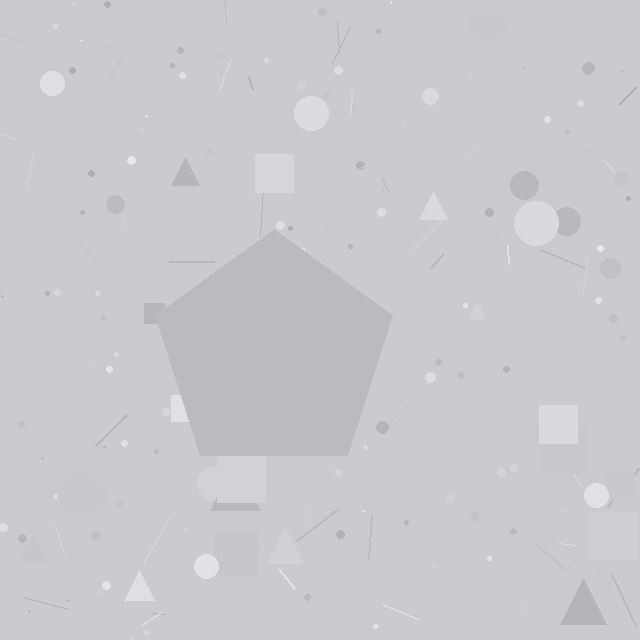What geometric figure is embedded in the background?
A pentagon is embedded in the background.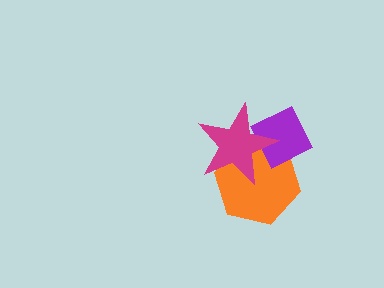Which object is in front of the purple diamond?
The magenta star is in front of the purple diamond.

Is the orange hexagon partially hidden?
Yes, it is partially covered by another shape.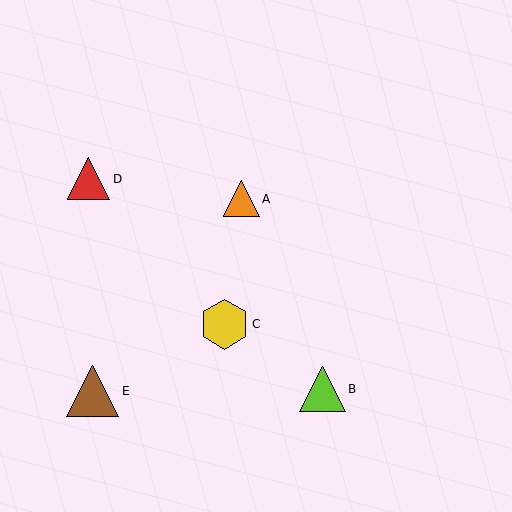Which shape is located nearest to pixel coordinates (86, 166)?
The red triangle (labeled D) at (89, 179) is nearest to that location.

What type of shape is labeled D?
Shape D is a red triangle.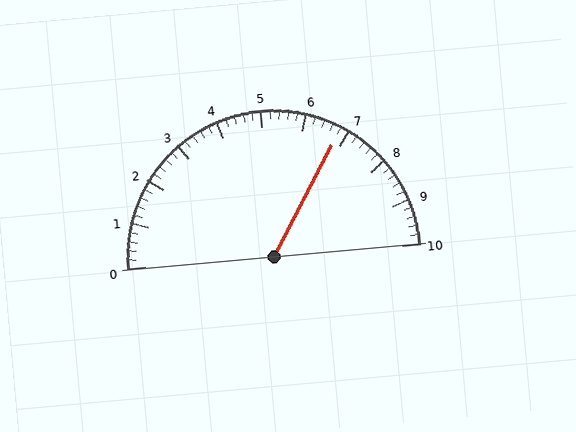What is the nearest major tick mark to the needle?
The nearest major tick mark is 7.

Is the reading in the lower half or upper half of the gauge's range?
The reading is in the upper half of the range (0 to 10).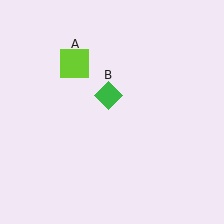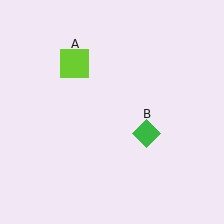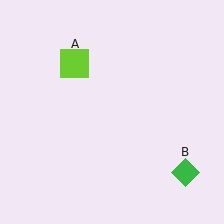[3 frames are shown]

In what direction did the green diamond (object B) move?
The green diamond (object B) moved down and to the right.